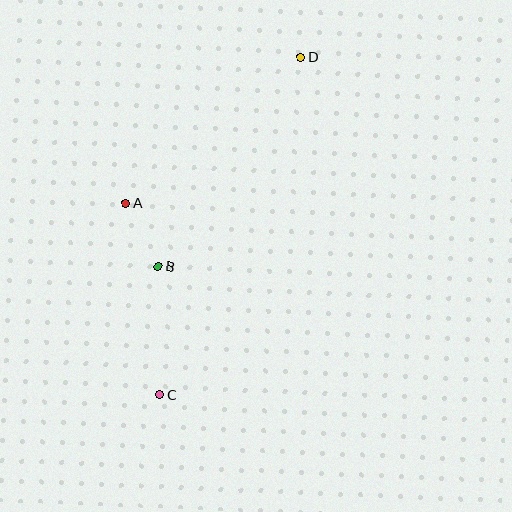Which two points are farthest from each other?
Points C and D are farthest from each other.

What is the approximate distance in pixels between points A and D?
The distance between A and D is approximately 227 pixels.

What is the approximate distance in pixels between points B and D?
The distance between B and D is approximately 253 pixels.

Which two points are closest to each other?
Points A and B are closest to each other.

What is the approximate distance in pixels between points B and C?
The distance between B and C is approximately 129 pixels.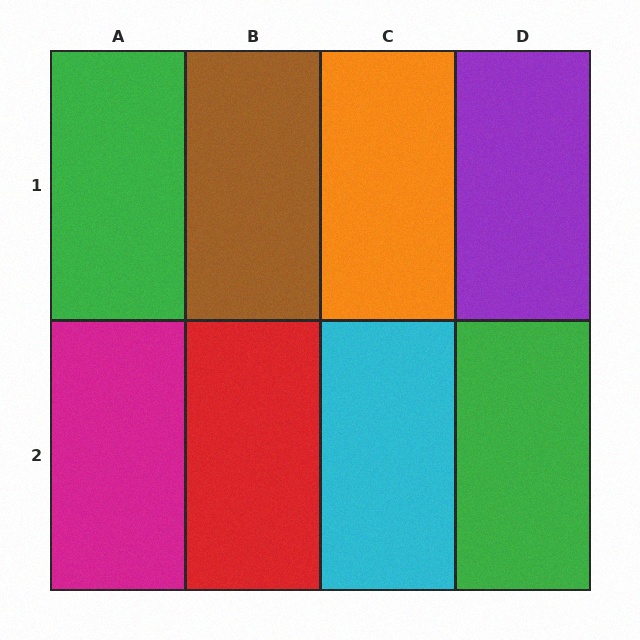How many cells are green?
2 cells are green.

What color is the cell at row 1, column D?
Purple.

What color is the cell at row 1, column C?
Orange.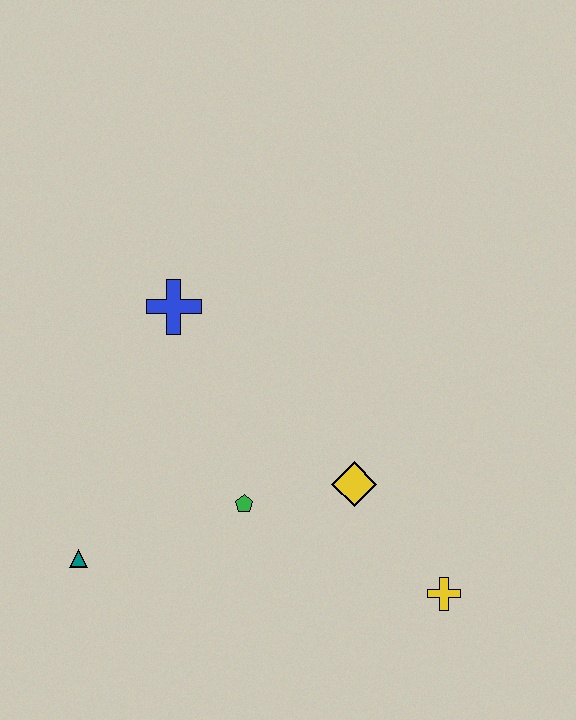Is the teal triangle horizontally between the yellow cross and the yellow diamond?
No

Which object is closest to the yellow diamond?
The green pentagon is closest to the yellow diamond.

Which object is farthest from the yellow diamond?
The teal triangle is farthest from the yellow diamond.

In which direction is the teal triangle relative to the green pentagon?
The teal triangle is to the left of the green pentagon.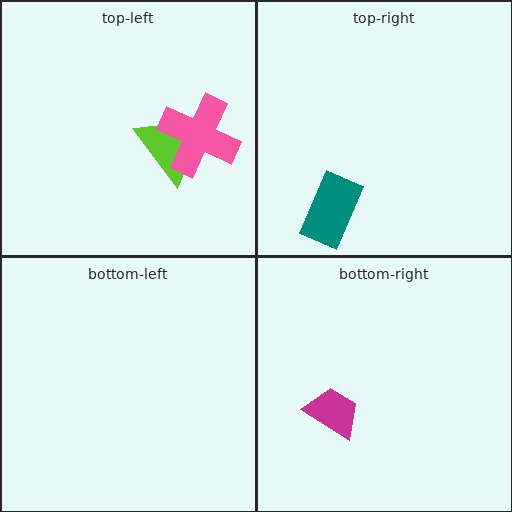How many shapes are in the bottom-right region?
1.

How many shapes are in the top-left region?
2.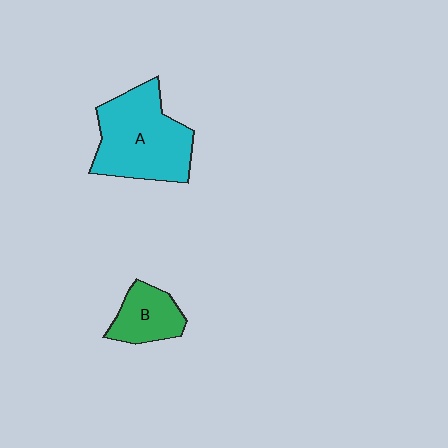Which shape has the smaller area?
Shape B (green).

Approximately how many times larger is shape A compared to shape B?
Approximately 2.2 times.